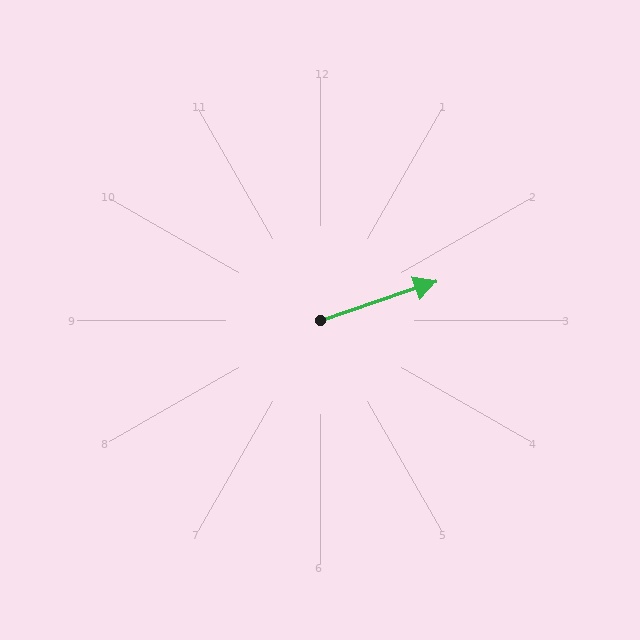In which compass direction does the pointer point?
East.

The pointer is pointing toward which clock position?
Roughly 2 o'clock.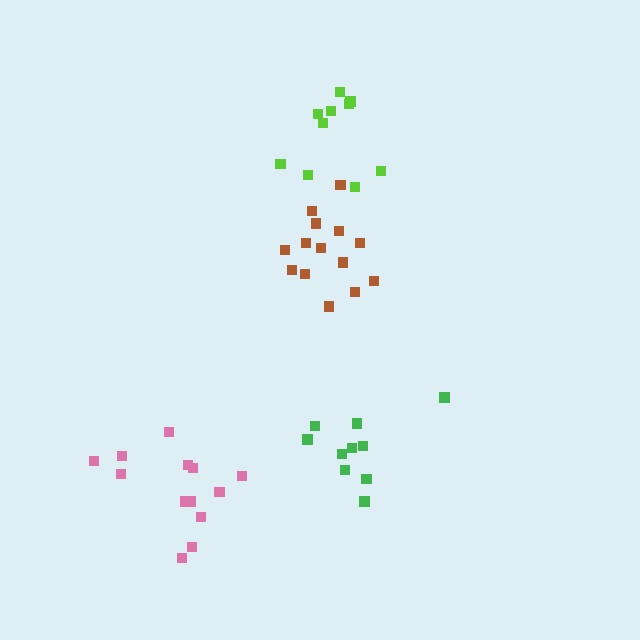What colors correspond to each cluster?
The clusters are colored: green, lime, brown, pink.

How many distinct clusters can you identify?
There are 4 distinct clusters.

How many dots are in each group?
Group 1: 10 dots, Group 2: 10 dots, Group 3: 14 dots, Group 4: 13 dots (47 total).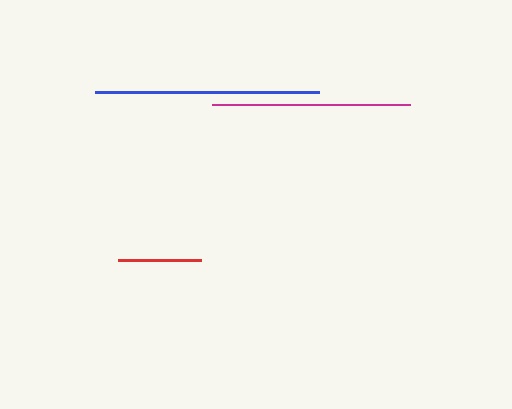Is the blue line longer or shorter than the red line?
The blue line is longer than the red line.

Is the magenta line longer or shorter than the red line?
The magenta line is longer than the red line.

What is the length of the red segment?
The red segment is approximately 83 pixels long.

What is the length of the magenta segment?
The magenta segment is approximately 198 pixels long.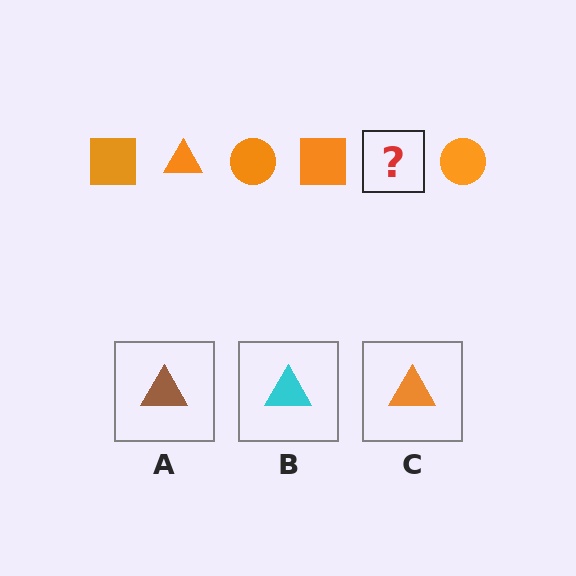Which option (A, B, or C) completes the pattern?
C.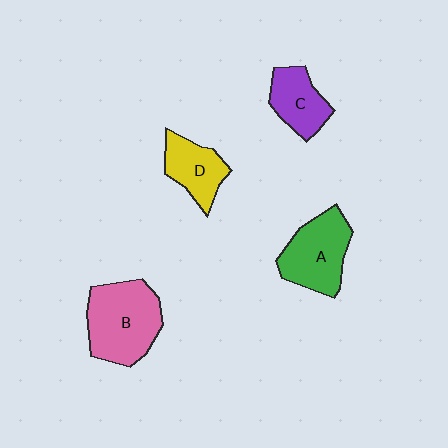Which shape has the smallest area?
Shape C (purple).